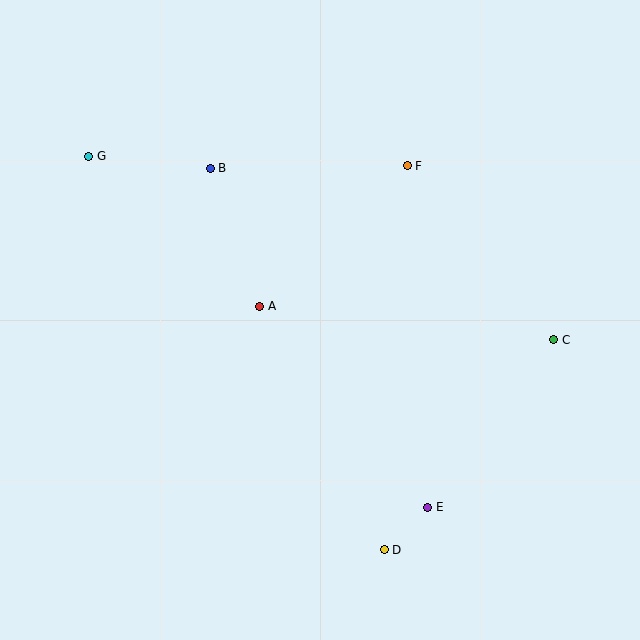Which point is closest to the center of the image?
Point A at (260, 306) is closest to the center.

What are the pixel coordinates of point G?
Point G is at (89, 156).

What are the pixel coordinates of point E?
Point E is at (428, 507).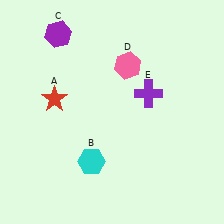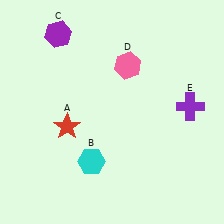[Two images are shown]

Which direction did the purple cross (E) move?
The purple cross (E) moved right.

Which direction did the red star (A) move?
The red star (A) moved down.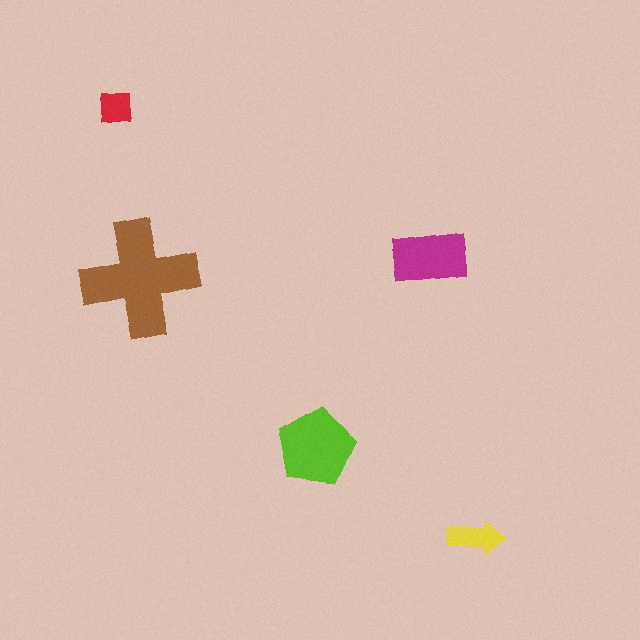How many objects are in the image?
There are 5 objects in the image.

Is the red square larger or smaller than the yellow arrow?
Smaller.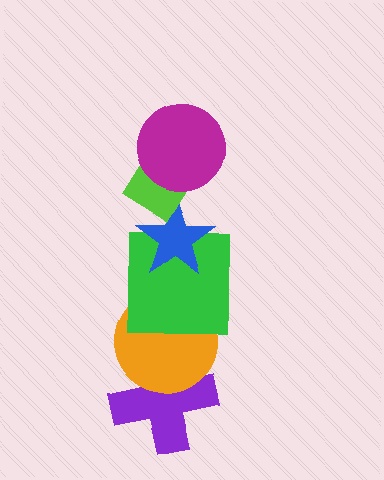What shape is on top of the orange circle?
The green square is on top of the orange circle.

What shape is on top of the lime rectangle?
The magenta circle is on top of the lime rectangle.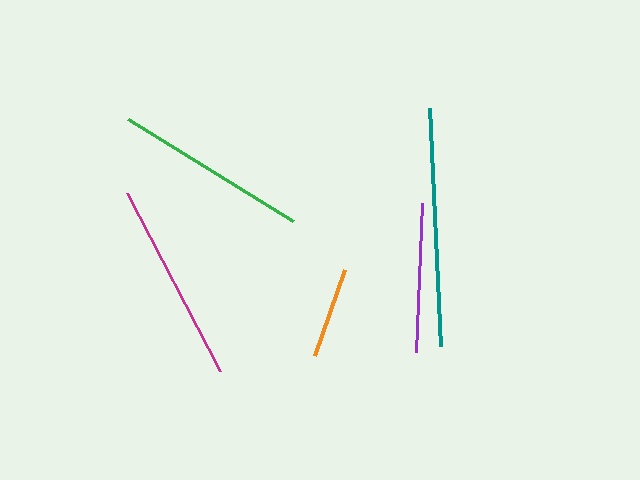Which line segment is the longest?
The teal line is the longest at approximately 238 pixels.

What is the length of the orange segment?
The orange segment is approximately 91 pixels long.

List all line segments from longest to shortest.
From longest to shortest: teal, magenta, green, purple, orange.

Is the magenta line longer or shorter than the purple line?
The magenta line is longer than the purple line.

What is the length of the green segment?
The green segment is approximately 194 pixels long.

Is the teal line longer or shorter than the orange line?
The teal line is longer than the orange line.